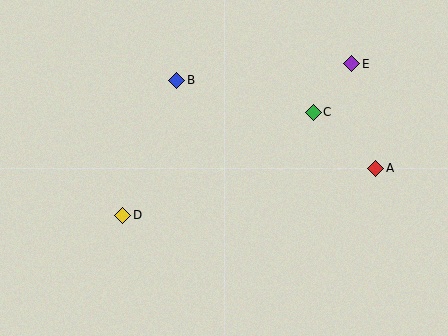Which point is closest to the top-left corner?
Point B is closest to the top-left corner.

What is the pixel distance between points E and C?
The distance between E and C is 62 pixels.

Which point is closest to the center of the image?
Point B at (177, 80) is closest to the center.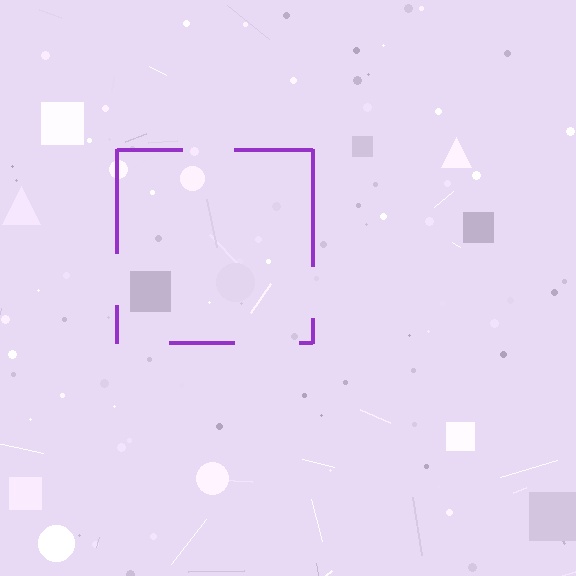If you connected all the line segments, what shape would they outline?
They would outline a square.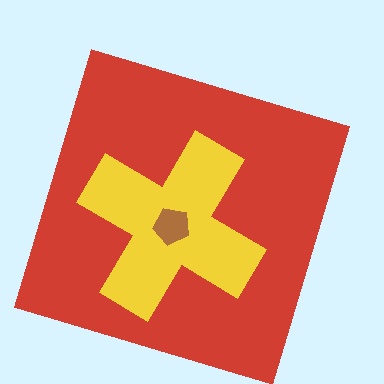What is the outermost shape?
The red square.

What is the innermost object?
The brown pentagon.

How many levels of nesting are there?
3.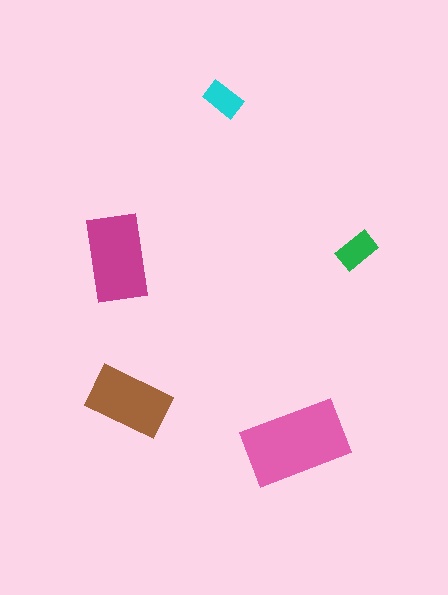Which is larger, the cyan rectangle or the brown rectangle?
The brown one.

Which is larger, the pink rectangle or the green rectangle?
The pink one.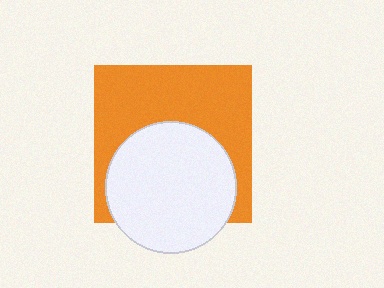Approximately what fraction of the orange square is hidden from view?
Roughly 46% of the orange square is hidden behind the white circle.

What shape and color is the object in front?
The object in front is a white circle.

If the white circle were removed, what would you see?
You would see the complete orange square.